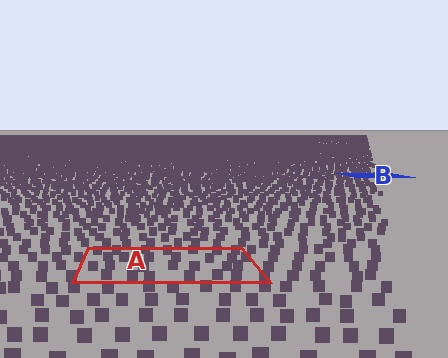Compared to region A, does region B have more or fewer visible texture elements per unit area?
Region B has more texture elements per unit area — they are packed more densely because it is farther away.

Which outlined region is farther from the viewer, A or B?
Region B is farther from the viewer — the texture elements inside it appear smaller and more densely packed.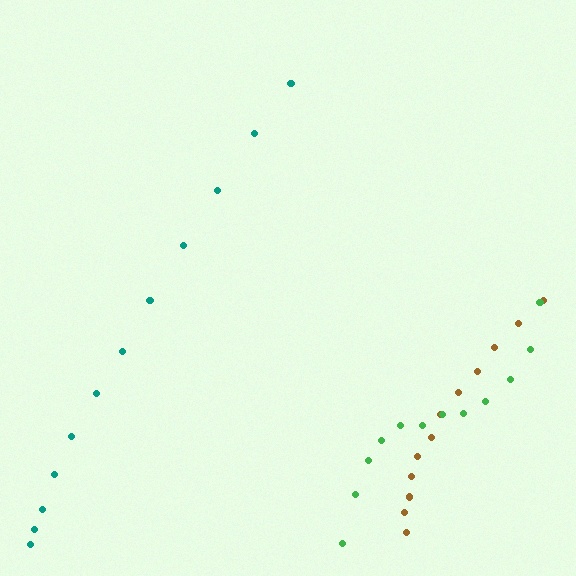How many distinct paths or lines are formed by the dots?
There are 3 distinct paths.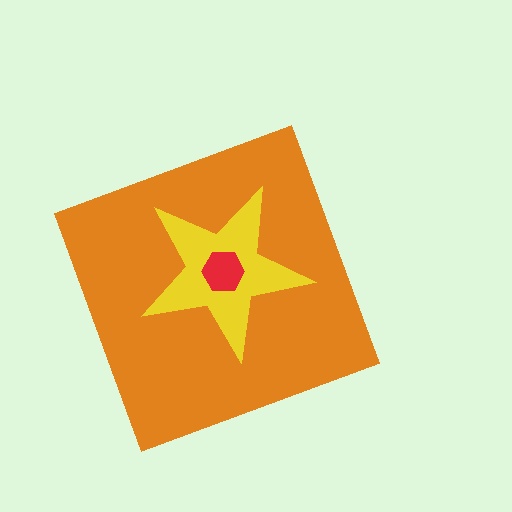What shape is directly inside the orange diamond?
The yellow star.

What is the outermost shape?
The orange diamond.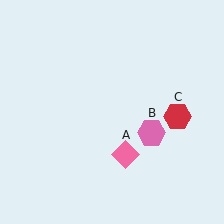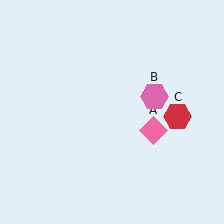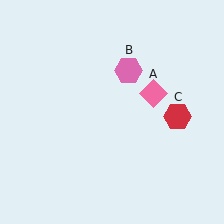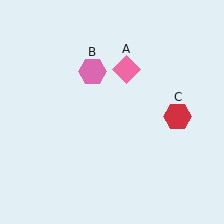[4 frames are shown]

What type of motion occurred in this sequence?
The pink diamond (object A), pink hexagon (object B) rotated counterclockwise around the center of the scene.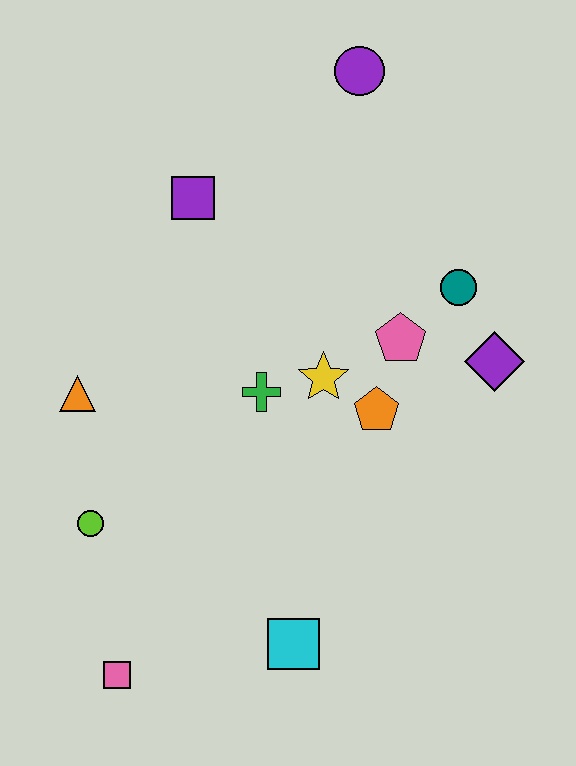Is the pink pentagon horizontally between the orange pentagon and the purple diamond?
Yes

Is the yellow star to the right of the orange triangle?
Yes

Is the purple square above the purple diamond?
Yes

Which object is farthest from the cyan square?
The purple circle is farthest from the cyan square.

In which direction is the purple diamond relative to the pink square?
The purple diamond is to the right of the pink square.